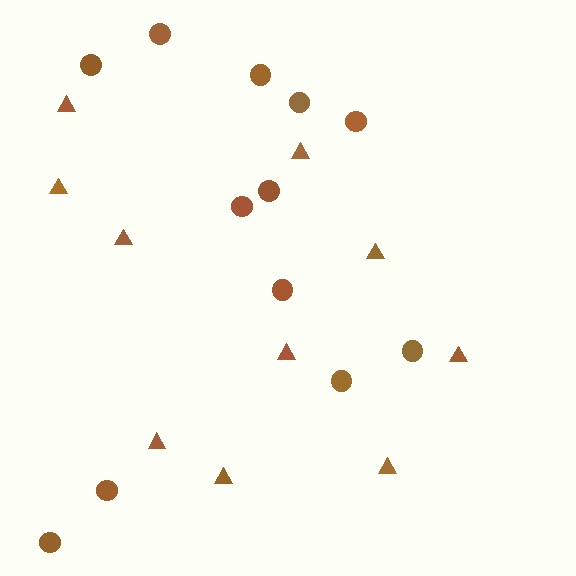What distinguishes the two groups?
There are 2 groups: one group of triangles (10) and one group of circles (12).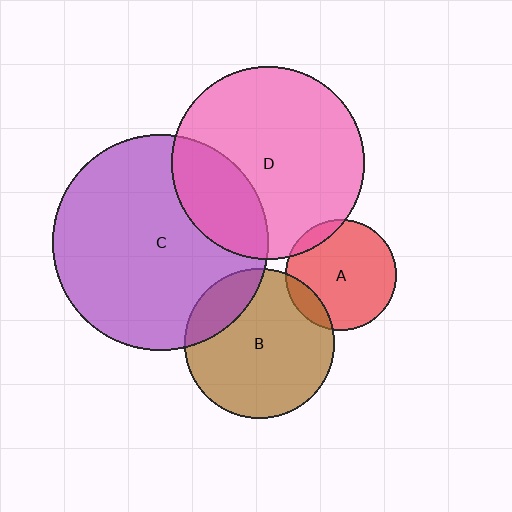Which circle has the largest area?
Circle C (purple).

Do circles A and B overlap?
Yes.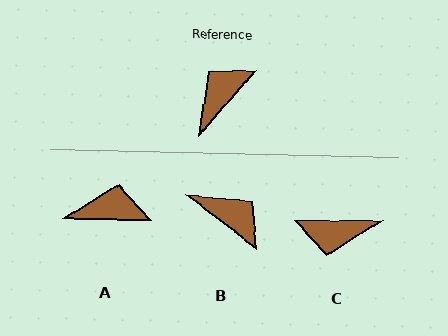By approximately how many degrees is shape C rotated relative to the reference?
Approximately 131 degrees counter-clockwise.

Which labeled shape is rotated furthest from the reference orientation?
C, about 131 degrees away.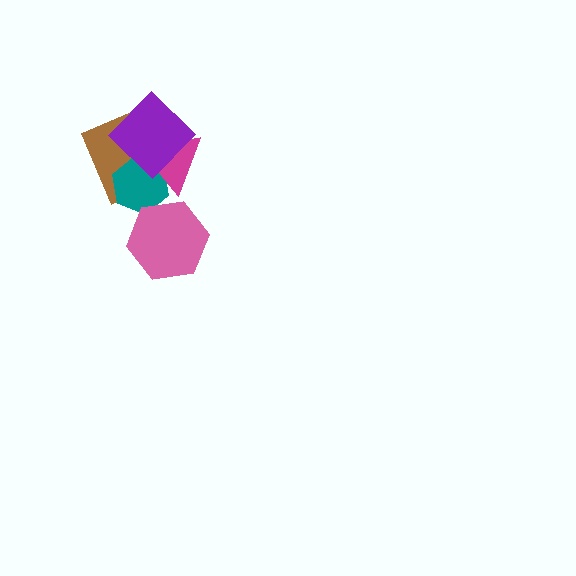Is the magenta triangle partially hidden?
Yes, it is partially covered by another shape.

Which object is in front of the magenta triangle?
The purple diamond is in front of the magenta triangle.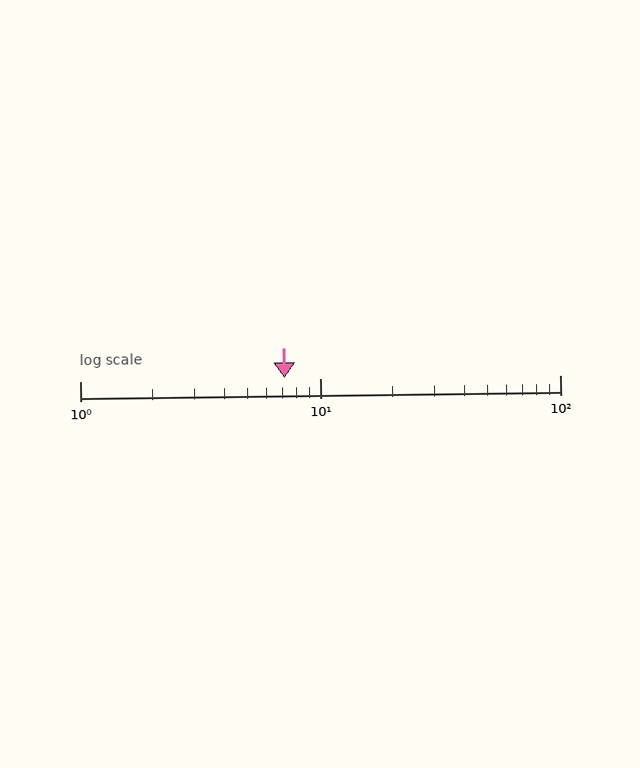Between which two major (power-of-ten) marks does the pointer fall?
The pointer is between 1 and 10.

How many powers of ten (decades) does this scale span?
The scale spans 2 decades, from 1 to 100.